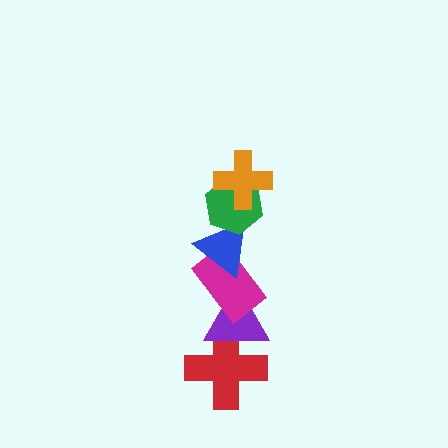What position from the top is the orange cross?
The orange cross is 1st from the top.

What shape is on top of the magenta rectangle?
The blue triangle is on top of the magenta rectangle.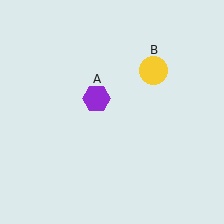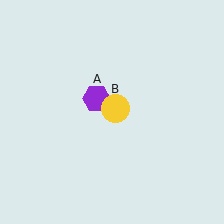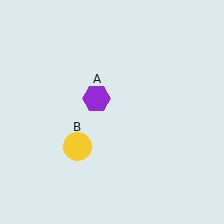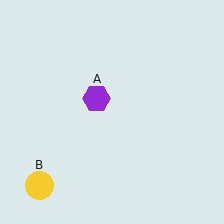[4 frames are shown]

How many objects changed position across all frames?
1 object changed position: yellow circle (object B).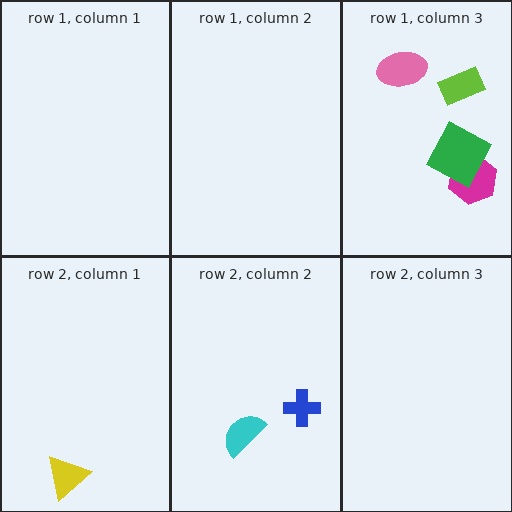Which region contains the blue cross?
The row 2, column 2 region.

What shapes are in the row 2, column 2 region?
The blue cross, the cyan semicircle.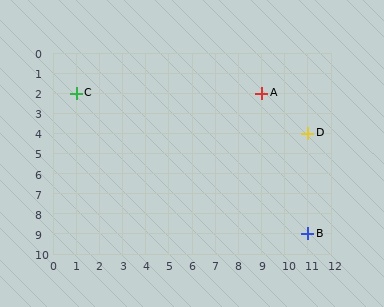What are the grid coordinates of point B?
Point B is at grid coordinates (11, 9).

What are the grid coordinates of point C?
Point C is at grid coordinates (1, 2).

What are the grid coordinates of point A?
Point A is at grid coordinates (9, 2).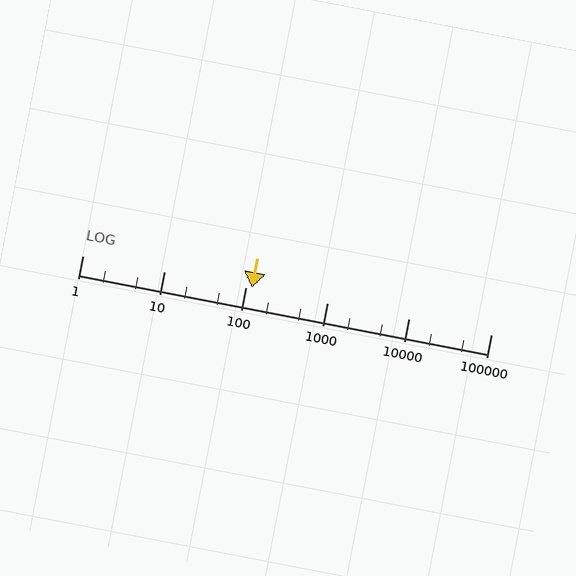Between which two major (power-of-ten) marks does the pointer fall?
The pointer is between 100 and 1000.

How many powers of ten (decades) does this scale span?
The scale spans 5 decades, from 1 to 100000.